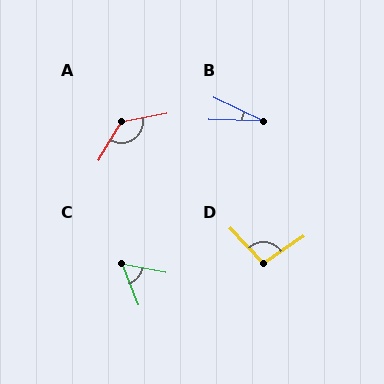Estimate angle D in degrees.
Approximately 99 degrees.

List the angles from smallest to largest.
B (23°), C (58°), D (99°), A (131°).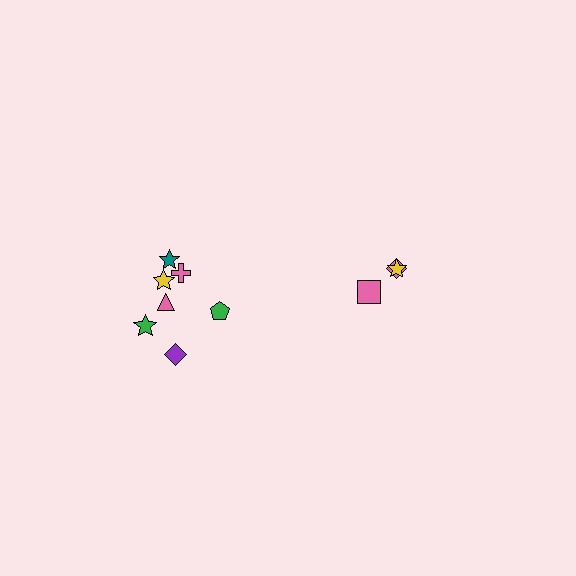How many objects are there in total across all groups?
There are 10 objects.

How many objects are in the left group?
There are 7 objects.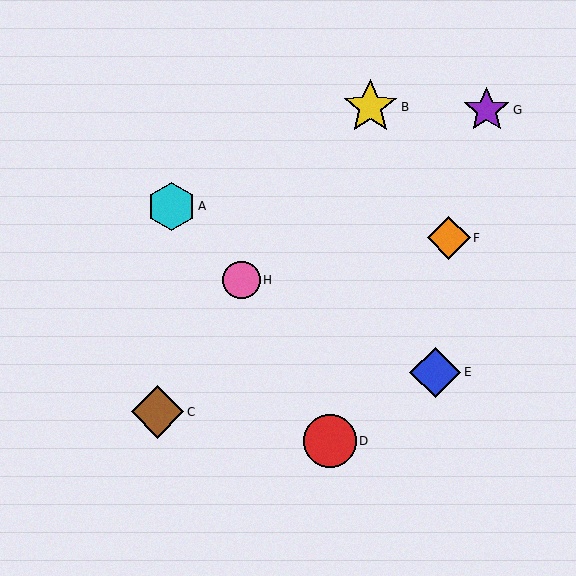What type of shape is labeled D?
Shape D is a red circle.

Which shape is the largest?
The yellow star (labeled B) is the largest.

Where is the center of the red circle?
The center of the red circle is at (330, 441).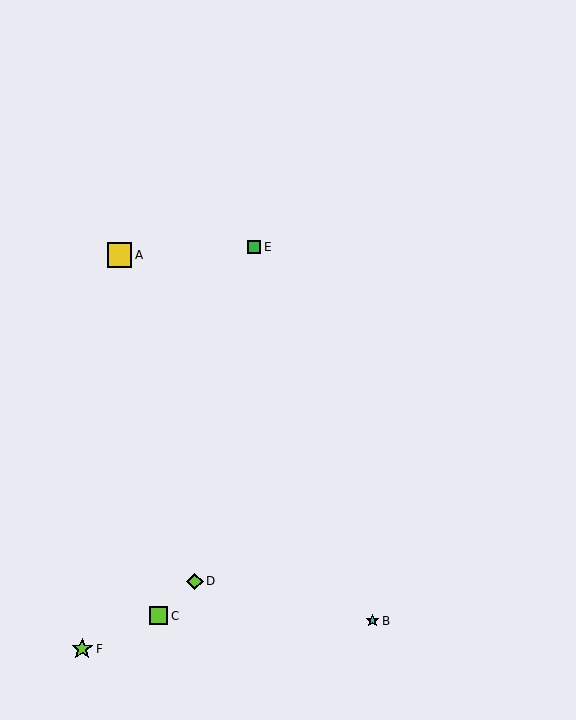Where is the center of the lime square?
The center of the lime square is at (159, 616).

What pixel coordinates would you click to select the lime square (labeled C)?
Click at (159, 616) to select the lime square C.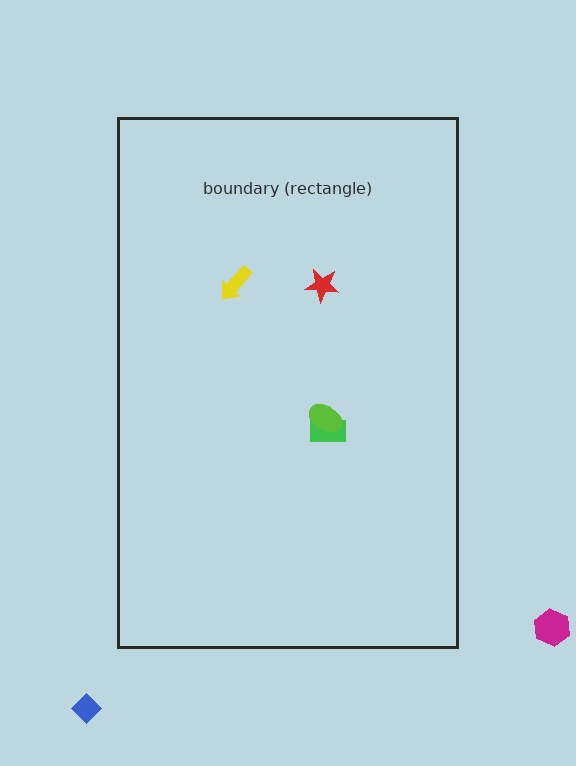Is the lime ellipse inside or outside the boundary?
Inside.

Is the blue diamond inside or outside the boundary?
Outside.